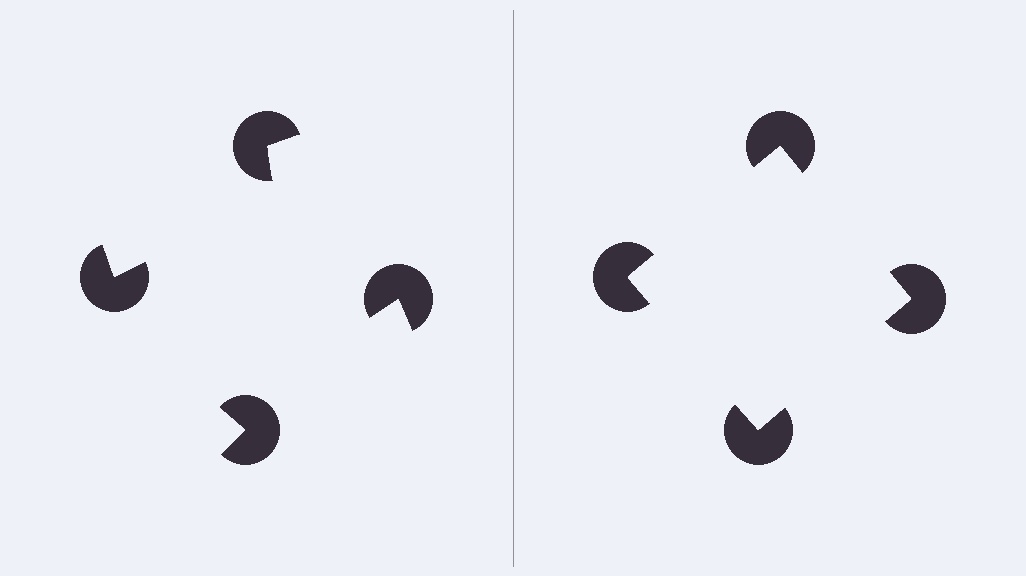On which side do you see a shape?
An illusory square appears on the right side. On the left side the wedge cuts are rotated, so no coherent shape forms.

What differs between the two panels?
The pac-man discs are positioned identically on both sides; only the wedge orientations differ. On the right they align to a square; on the left they are misaligned.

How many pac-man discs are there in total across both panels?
8 — 4 on each side.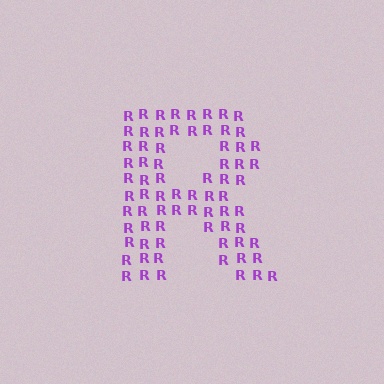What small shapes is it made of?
It is made of small letter R's.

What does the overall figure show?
The overall figure shows the letter R.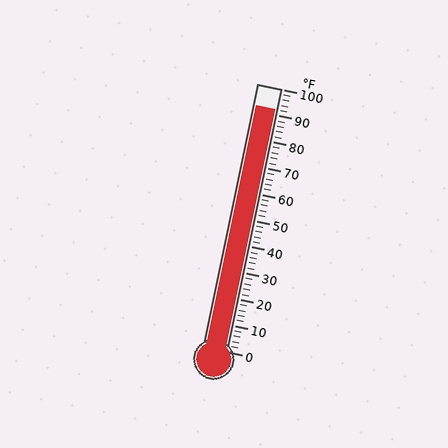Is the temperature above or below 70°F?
The temperature is above 70°F.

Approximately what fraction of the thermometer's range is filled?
The thermometer is filled to approximately 90% of its range.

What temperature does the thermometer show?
The thermometer shows approximately 92°F.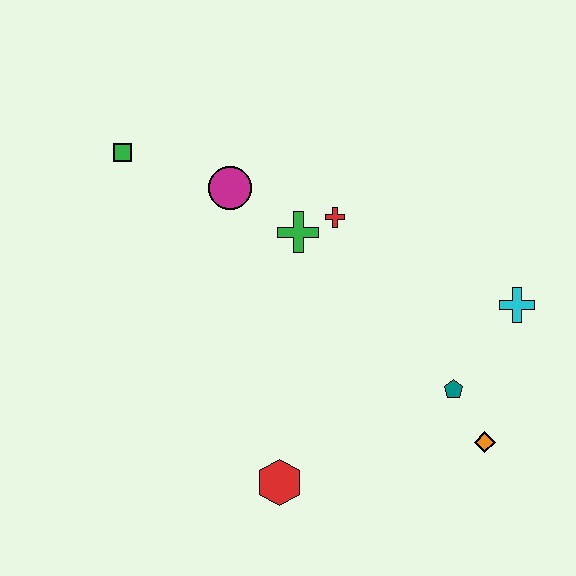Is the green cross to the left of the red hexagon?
No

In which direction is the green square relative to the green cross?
The green square is to the left of the green cross.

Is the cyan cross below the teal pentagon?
No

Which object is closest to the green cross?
The red cross is closest to the green cross.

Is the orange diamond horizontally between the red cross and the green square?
No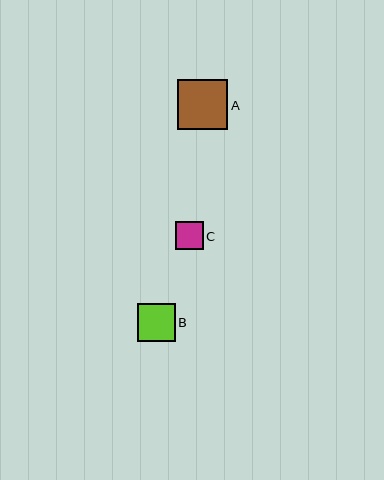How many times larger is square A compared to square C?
Square A is approximately 1.9 times the size of square C.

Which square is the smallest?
Square C is the smallest with a size of approximately 27 pixels.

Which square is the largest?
Square A is the largest with a size of approximately 51 pixels.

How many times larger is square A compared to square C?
Square A is approximately 1.9 times the size of square C.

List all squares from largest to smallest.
From largest to smallest: A, B, C.